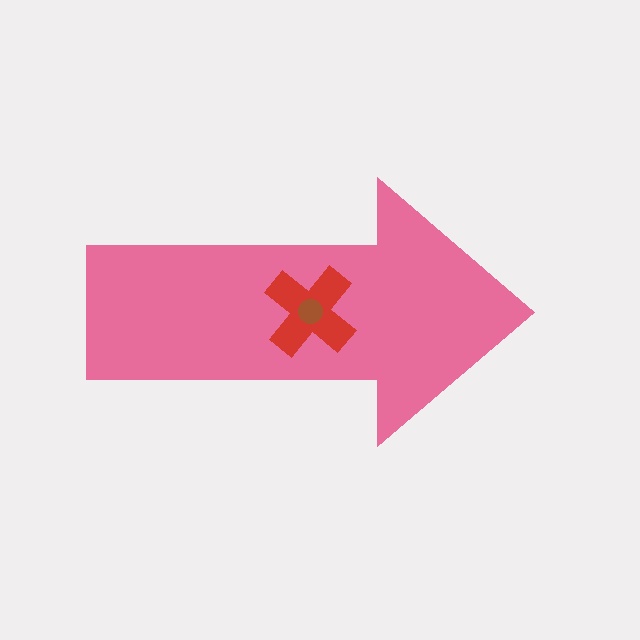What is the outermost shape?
The pink arrow.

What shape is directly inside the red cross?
The brown circle.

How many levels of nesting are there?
3.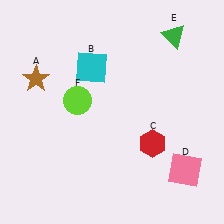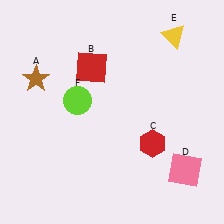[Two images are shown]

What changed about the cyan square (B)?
In Image 1, B is cyan. In Image 2, it changed to red.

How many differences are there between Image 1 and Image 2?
There are 2 differences between the two images.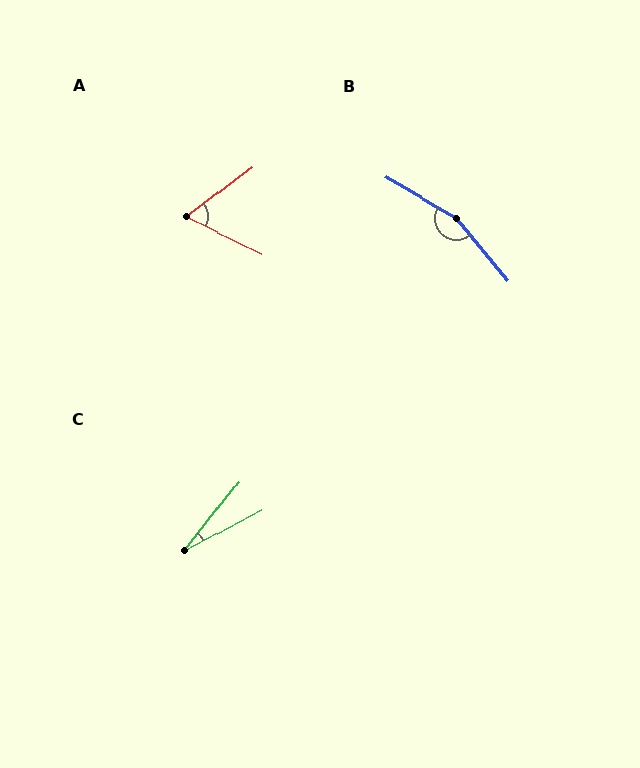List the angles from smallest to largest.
C (23°), A (63°), B (160°).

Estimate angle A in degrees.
Approximately 63 degrees.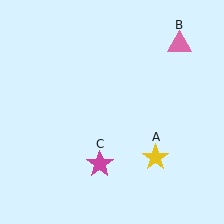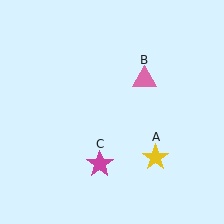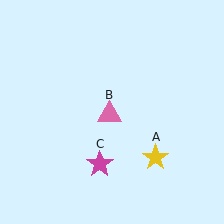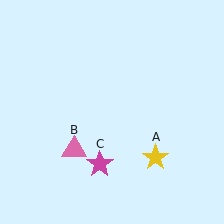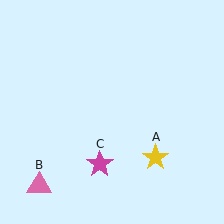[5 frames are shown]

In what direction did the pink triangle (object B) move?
The pink triangle (object B) moved down and to the left.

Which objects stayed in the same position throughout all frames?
Yellow star (object A) and magenta star (object C) remained stationary.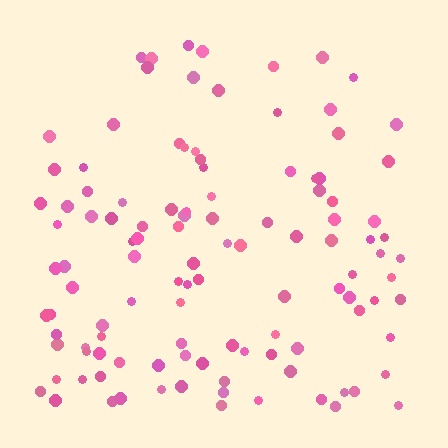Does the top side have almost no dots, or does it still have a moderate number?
Still a moderate number, just noticeably fewer than the bottom.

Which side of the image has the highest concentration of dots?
The bottom.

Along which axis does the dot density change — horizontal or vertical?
Vertical.